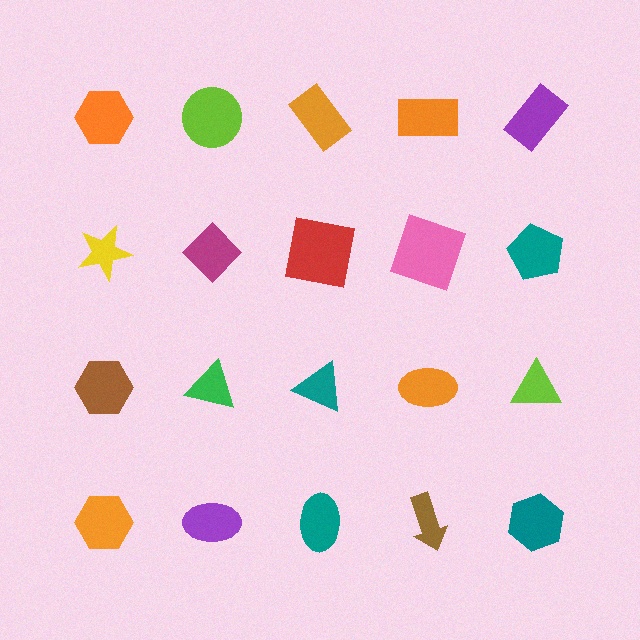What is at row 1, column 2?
A lime circle.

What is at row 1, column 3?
An orange rectangle.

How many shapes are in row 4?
5 shapes.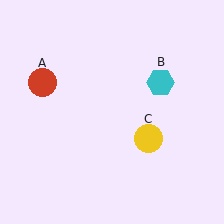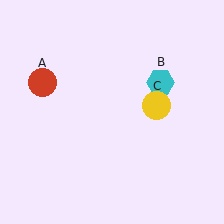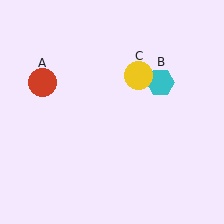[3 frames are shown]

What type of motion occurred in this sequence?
The yellow circle (object C) rotated counterclockwise around the center of the scene.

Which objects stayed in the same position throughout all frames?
Red circle (object A) and cyan hexagon (object B) remained stationary.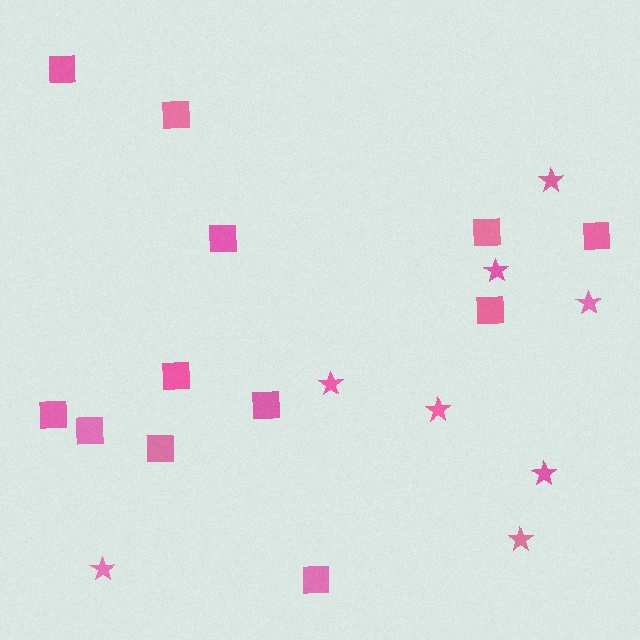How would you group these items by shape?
There are 2 groups: one group of squares (12) and one group of stars (8).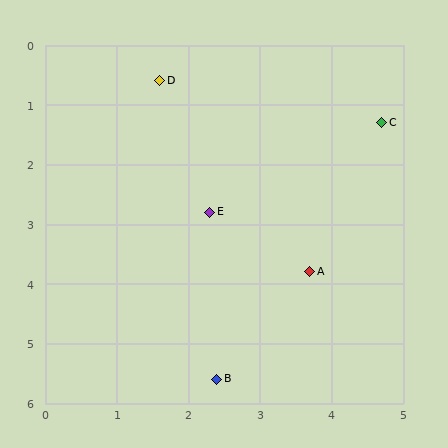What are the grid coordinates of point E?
Point E is at approximately (2.3, 2.8).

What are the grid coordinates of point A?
Point A is at approximately (3.7, 3.8).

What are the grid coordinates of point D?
Point D is at approximately (1.6, 0.6).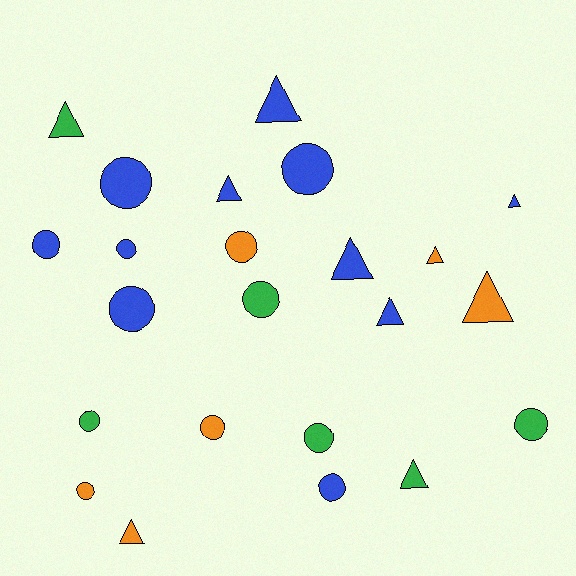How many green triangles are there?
There are 2 green triangles.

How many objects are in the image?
There are 23 objects.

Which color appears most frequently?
Blue, with 11 objects.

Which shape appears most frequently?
Circle, with 13 objects.